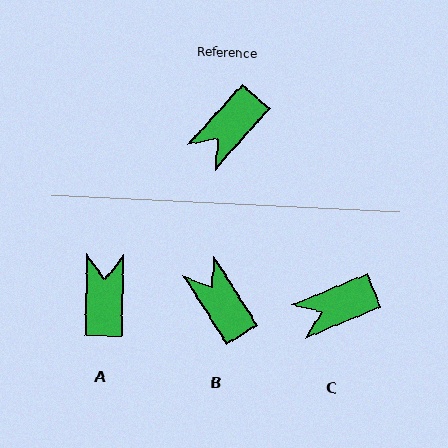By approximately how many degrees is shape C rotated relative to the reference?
Approximately 26 degrees clockwise.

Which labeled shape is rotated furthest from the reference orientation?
A, about 140 degrees away.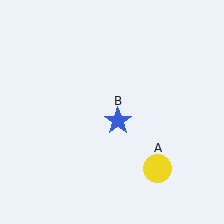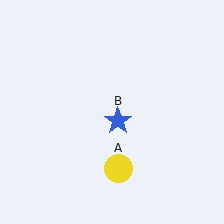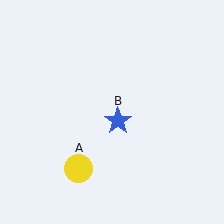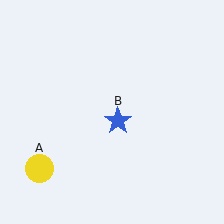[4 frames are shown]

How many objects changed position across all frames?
1 object changed position: yellow circle (object A).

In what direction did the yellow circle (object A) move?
The yellow circle (object A) moved left.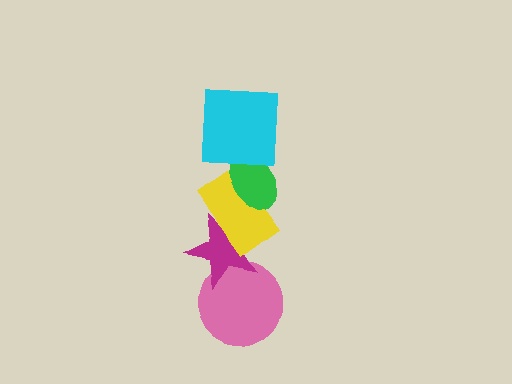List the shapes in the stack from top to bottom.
From top to bottom: the cyan square, the green ellipse, the yellow rectangle, the magenta star, the pink circle.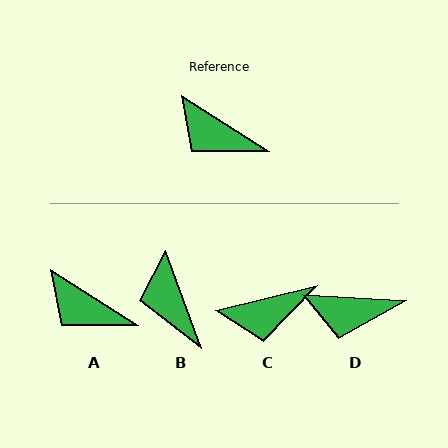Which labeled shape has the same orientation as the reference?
A.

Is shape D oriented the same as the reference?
No, it is off by about 29 degrees.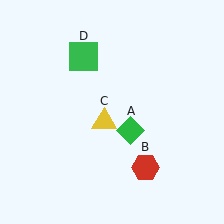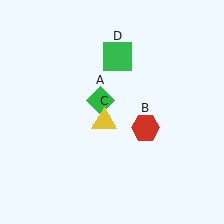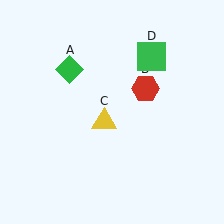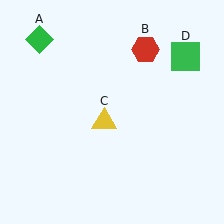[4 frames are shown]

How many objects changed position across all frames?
3 objects changed position: green diamond (object A), red hexagon (object B), green square (object D).